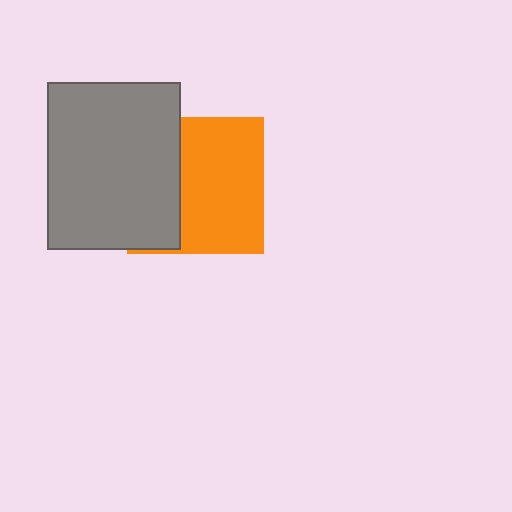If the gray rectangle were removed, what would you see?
You would see the complete orange square.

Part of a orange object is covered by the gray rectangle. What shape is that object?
It is a square.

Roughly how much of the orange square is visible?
About half of it is visible (roughly 61%).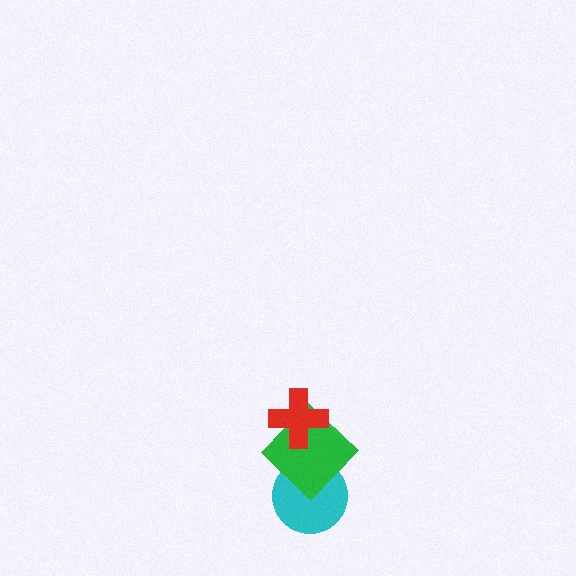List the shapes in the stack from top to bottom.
From top to bottom: the red cross, the green diamond, the cyan circle.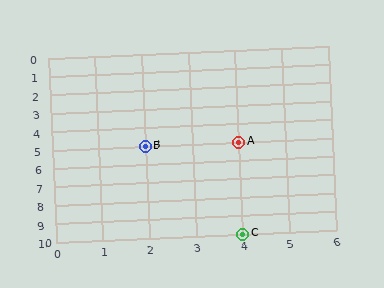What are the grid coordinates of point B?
Point B is at grid coordinates (2, 5).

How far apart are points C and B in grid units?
Points C and B are 2 columns and 5 rows apart (about 5.4 grid units diagonally).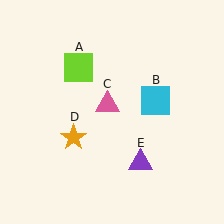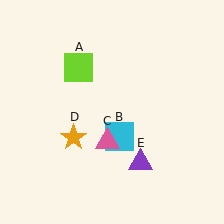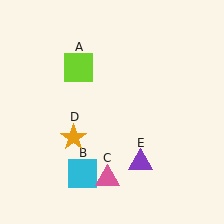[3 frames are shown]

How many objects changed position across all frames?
2 objects changed position: cyan square (object B), pink triangle (object C).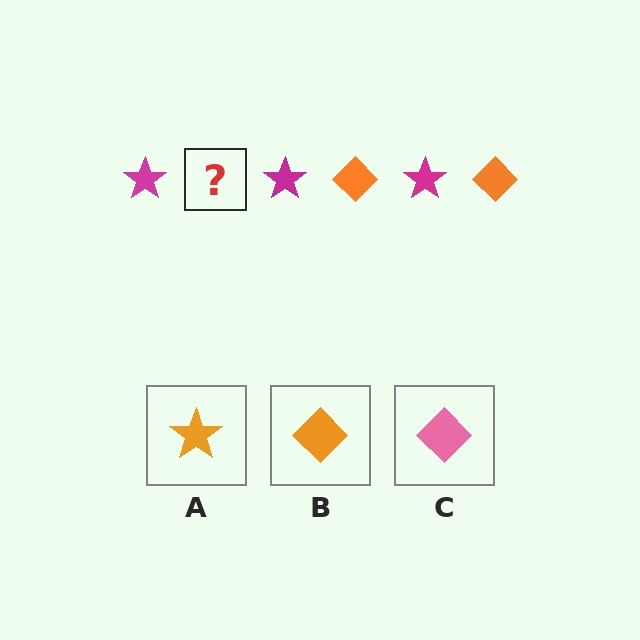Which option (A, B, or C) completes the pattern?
B.